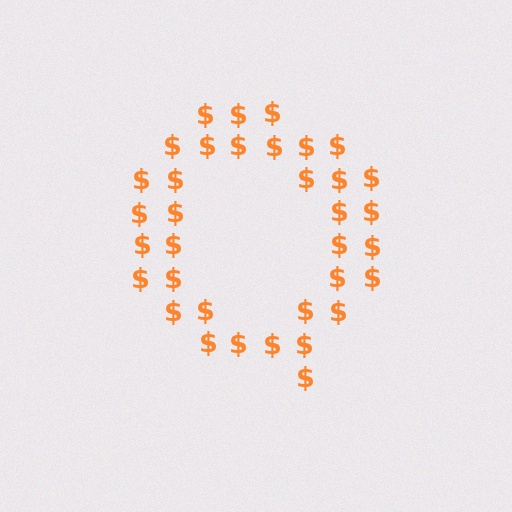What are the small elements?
The small elements are dollar signs.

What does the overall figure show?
The overall figure shows the letter Q.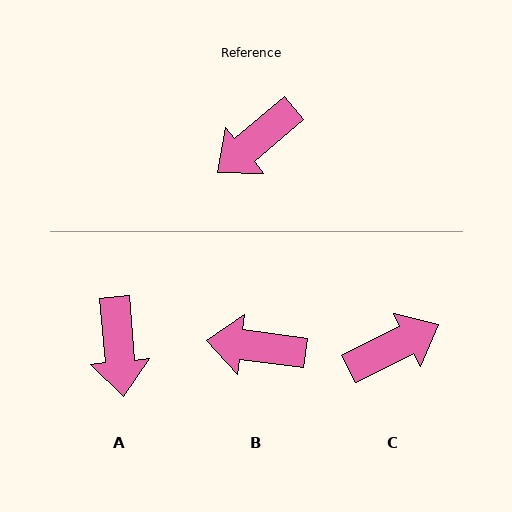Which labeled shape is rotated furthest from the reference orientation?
C, about 167 degrees away.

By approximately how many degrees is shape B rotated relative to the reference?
Approximately 47 degrees clockwise.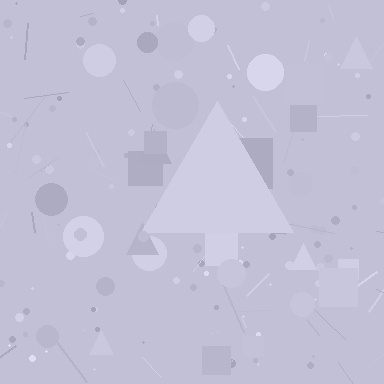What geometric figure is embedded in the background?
A triangle is embedded in the background.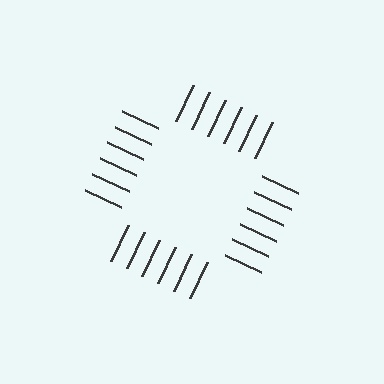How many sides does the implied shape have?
4 sides — the line-ends trace a square.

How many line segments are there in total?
24 — 6 along each of the 4 edges.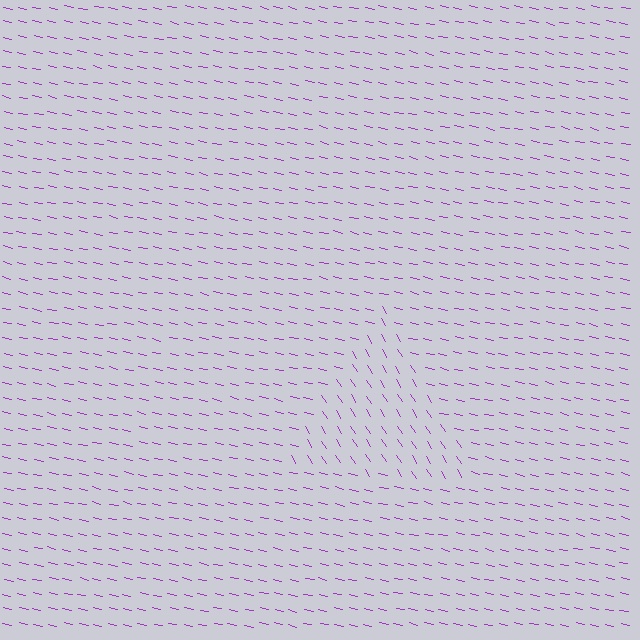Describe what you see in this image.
The image is filled with small purple line segments. A triangle region in the image has lines oriented differently from the surrounding lines, creating a visible texture boundary.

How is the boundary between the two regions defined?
The boundary is defined purely by a change in line orientation (approximately 45 degrees difference). All lines are the same color and thickness.